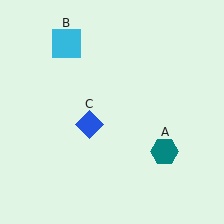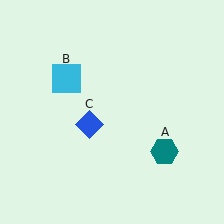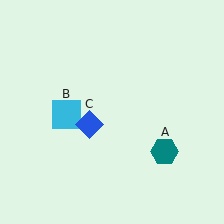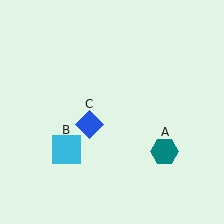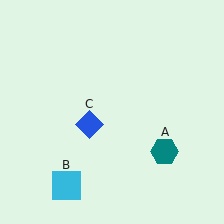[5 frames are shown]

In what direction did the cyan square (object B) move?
The cyan square (object B) moved down.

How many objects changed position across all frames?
1 object changed position: cyan square (object B).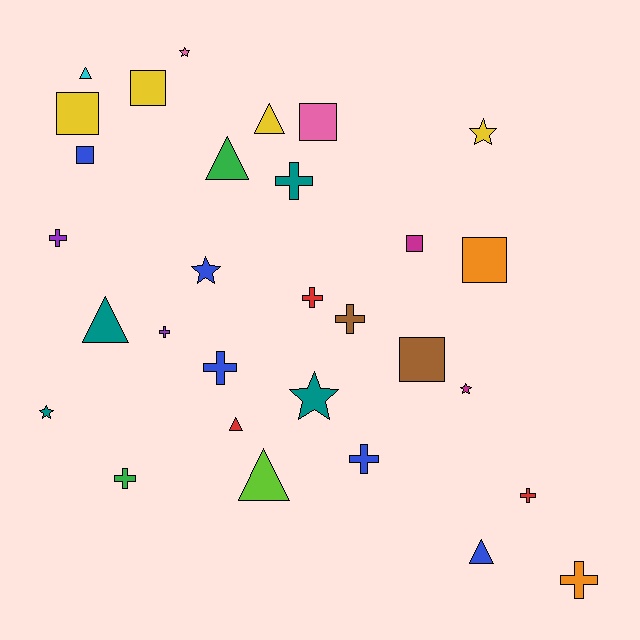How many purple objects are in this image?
There are 2 purple objects.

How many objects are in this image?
There are 30 objects.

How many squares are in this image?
There are 7 squares.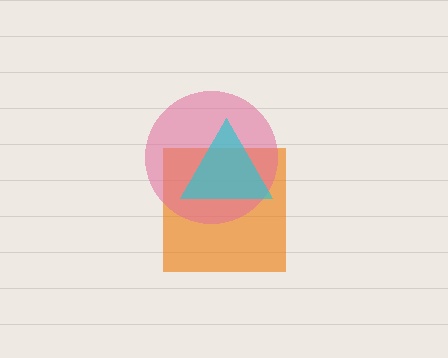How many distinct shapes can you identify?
There are 3 distinct shapes: an orange square, a pink circle, a cyan triangle.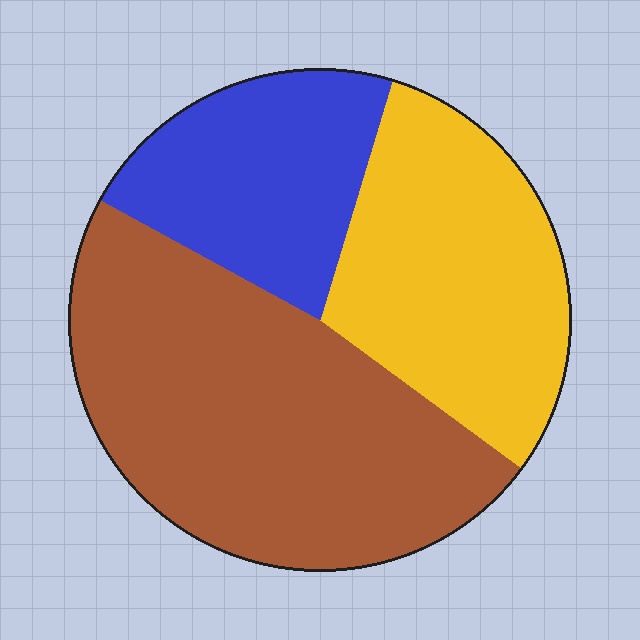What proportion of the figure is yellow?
Yellow takes up between a quarter and a half of the figure.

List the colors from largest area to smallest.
From largest to smallest: brown, yellow, blue.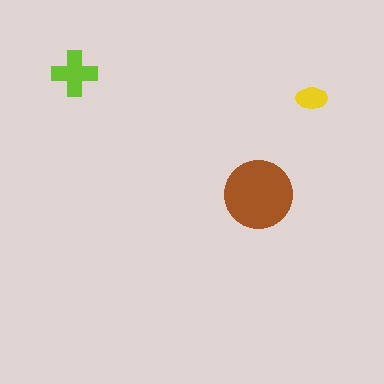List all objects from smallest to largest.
The yellow ellipse, the lime cross, the brown circle.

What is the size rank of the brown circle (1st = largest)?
1st.